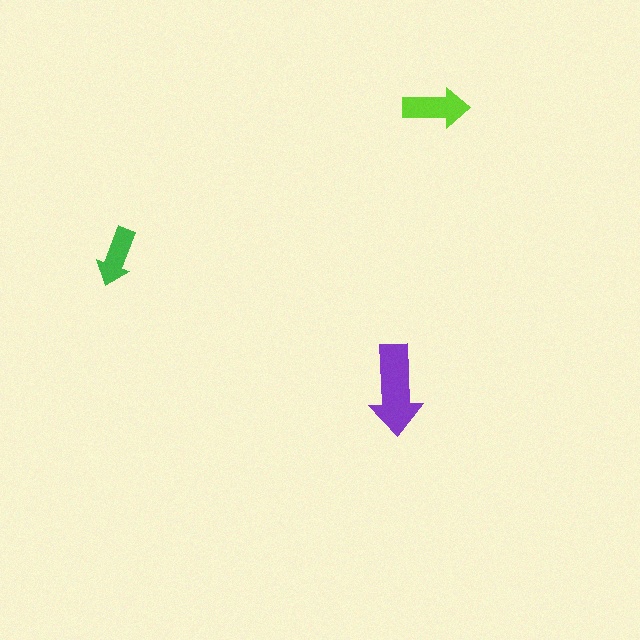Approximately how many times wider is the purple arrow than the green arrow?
About 1.5 times wider.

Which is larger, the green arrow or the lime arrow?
The lime one.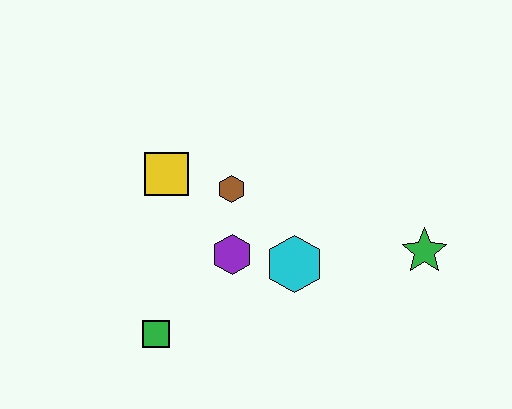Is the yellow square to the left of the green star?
Yes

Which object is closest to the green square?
The purple hexagon is closest to the green square.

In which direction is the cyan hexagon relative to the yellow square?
The cyan hexagon is to the right of the yellow square.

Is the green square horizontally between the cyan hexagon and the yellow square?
No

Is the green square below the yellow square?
Yes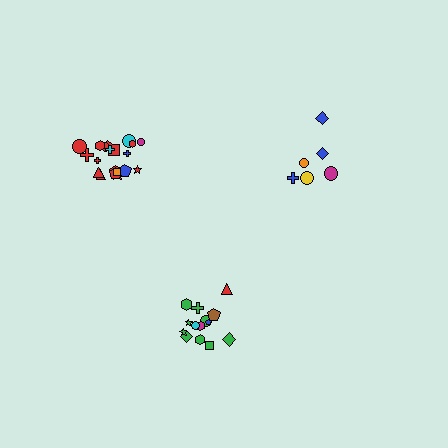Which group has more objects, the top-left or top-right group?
The top-left group.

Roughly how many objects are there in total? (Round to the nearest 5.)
Roughly 45 objects in total.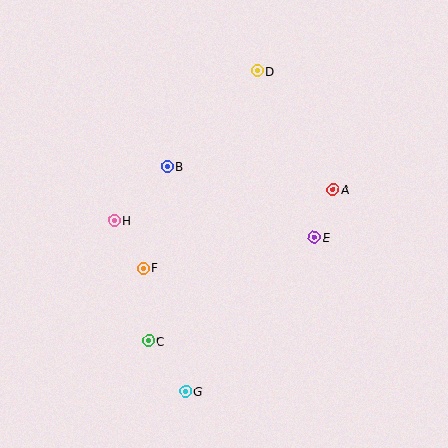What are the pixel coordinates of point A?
Point A is at (333, 189).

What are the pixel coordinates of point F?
Point F is at (143, 268).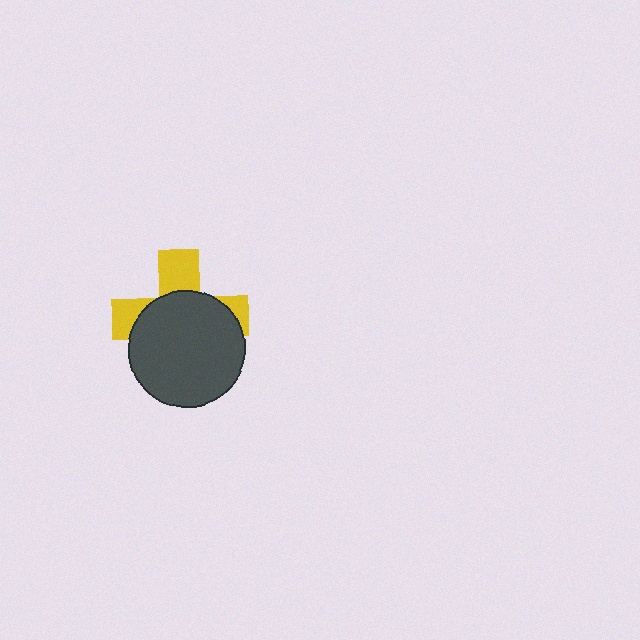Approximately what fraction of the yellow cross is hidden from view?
Roughly 64% of the yellow cross is hidden behind the dark gray circle.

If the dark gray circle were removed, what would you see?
You would see the complete yellow cross.